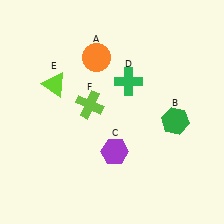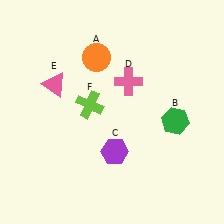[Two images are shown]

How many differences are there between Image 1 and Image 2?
There are 2 differences between the two images.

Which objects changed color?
D changed from green to pink. E changed from lime to pink.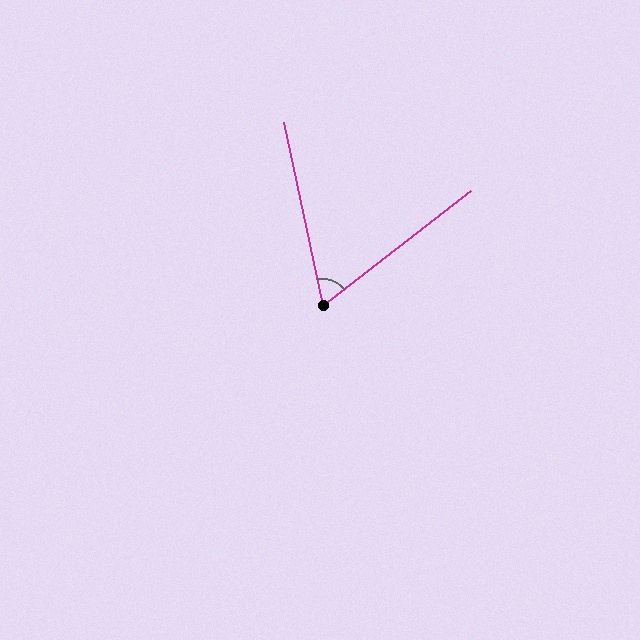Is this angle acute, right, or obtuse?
It is acute.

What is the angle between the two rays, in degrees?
Approximately 64 degrees.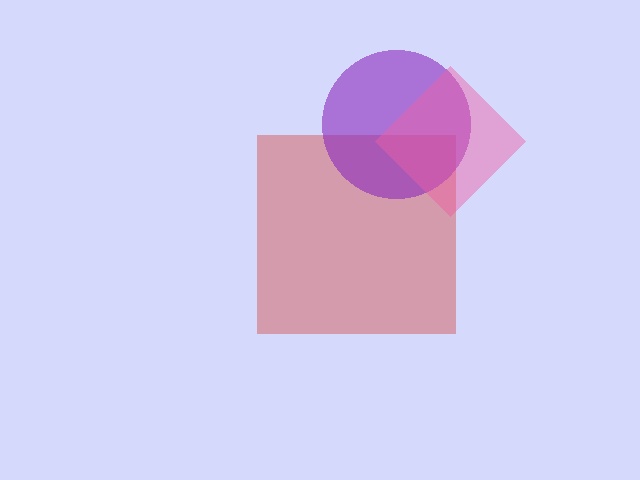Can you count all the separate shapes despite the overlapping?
Yes, there are 3 separate shapes.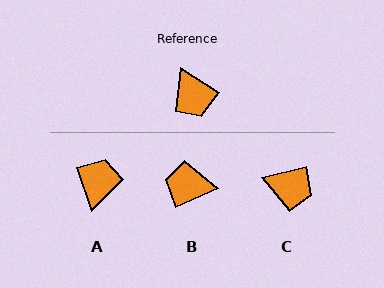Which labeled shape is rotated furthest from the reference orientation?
A, about 142 degrees away.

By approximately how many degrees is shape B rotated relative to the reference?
Approximately 123 degrees clockwise.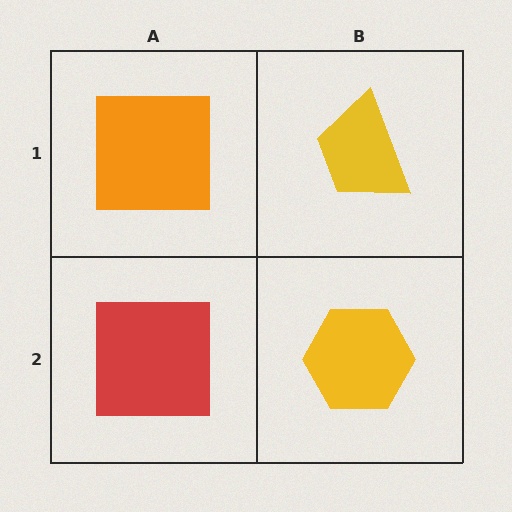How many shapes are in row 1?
2 shapes.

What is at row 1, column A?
An orange square.